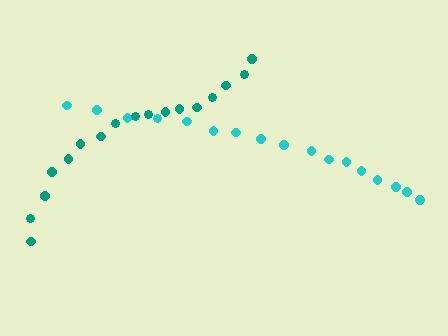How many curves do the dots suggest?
There are 2 distinct paths.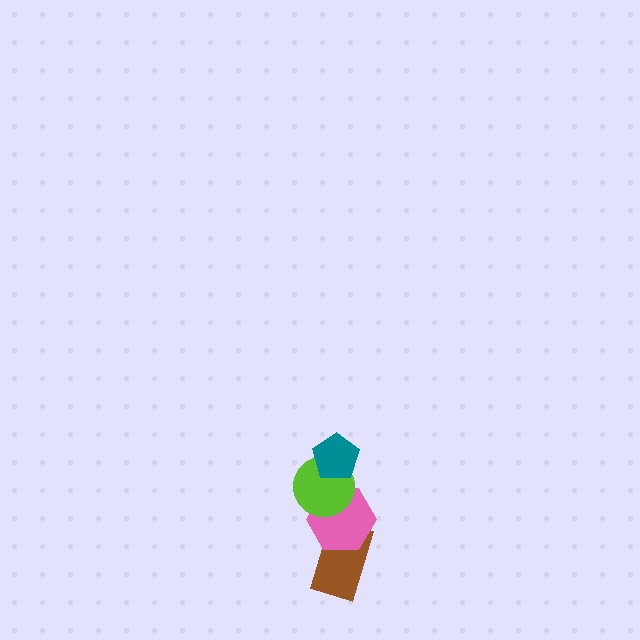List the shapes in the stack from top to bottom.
From top to bottom: the teal pentagon, the lime circle, the pink hexagon, the brown rectangle.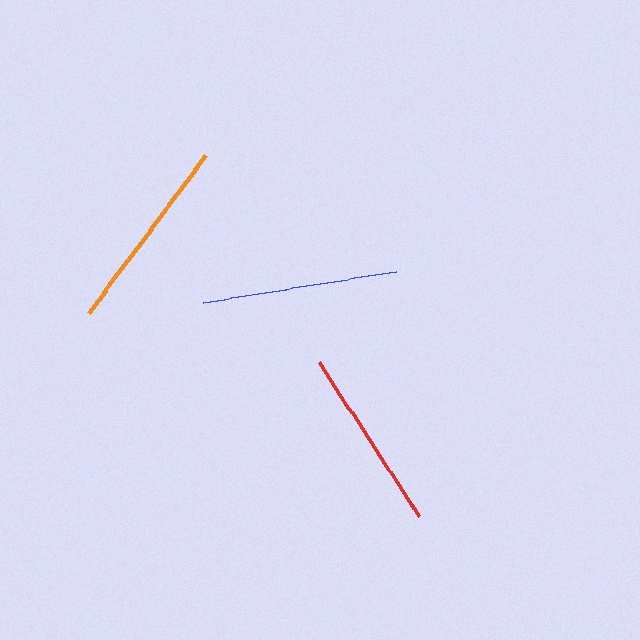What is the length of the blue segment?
The blue segment is approximately 196 pixels long.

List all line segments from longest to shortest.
From longest to shortest: orange, blue, red.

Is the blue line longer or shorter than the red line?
The blue line is longer than the red line.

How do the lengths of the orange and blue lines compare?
The orange and blue lines are approximately the same length.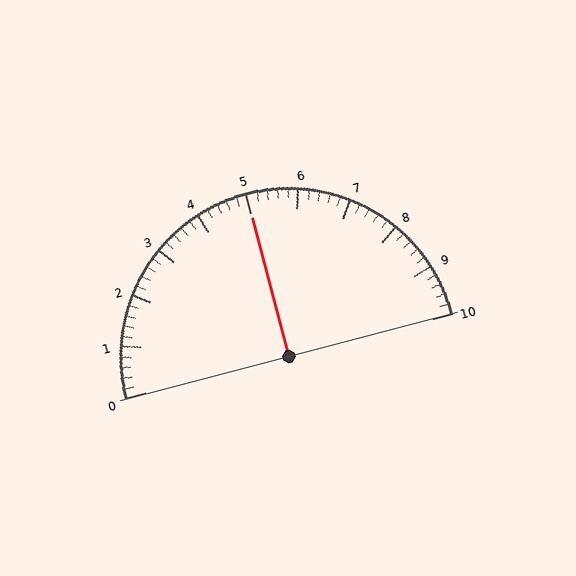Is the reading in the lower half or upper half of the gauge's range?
The reading is in the upper half of the range (0 to 10).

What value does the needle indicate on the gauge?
The needle indicates approximately 5.0.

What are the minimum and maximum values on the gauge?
The gauge ranges from 0 to 10.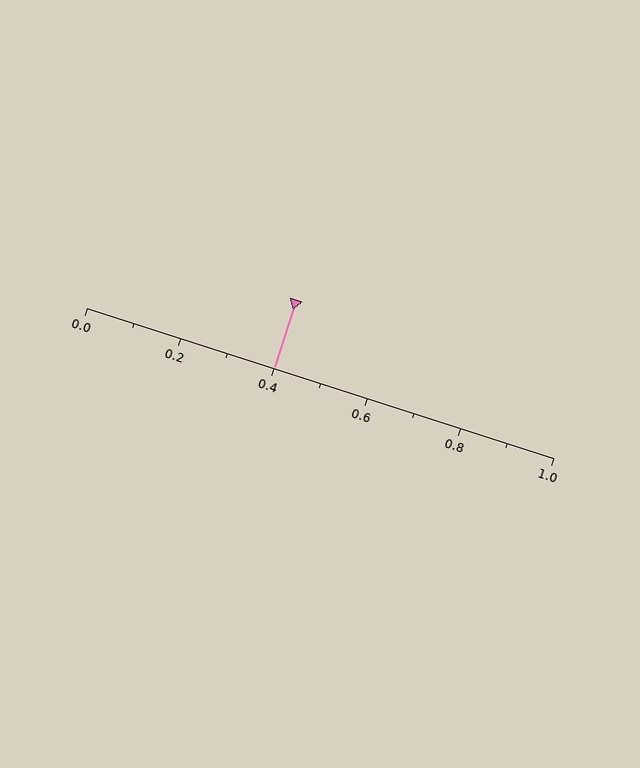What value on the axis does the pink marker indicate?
The marker indicates approximately 0.4.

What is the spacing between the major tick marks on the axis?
The major ticks are spaced 0.2 apart.